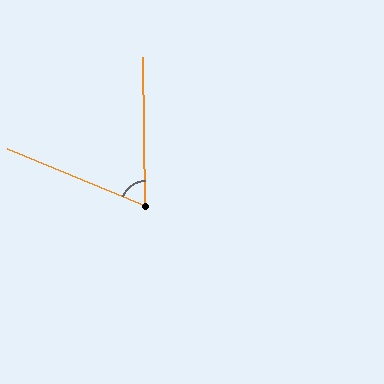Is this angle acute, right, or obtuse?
It is acute.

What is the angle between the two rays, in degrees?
Approximately 66 degrees.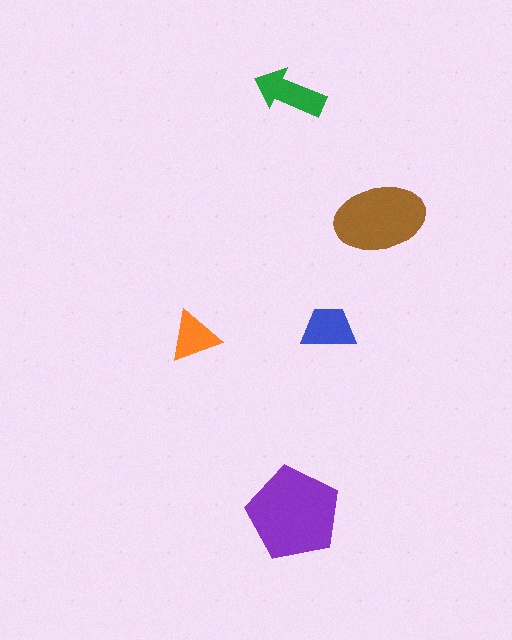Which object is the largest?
The purple pentagon.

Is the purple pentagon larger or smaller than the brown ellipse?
Larger.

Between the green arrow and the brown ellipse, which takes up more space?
The brown ellipse.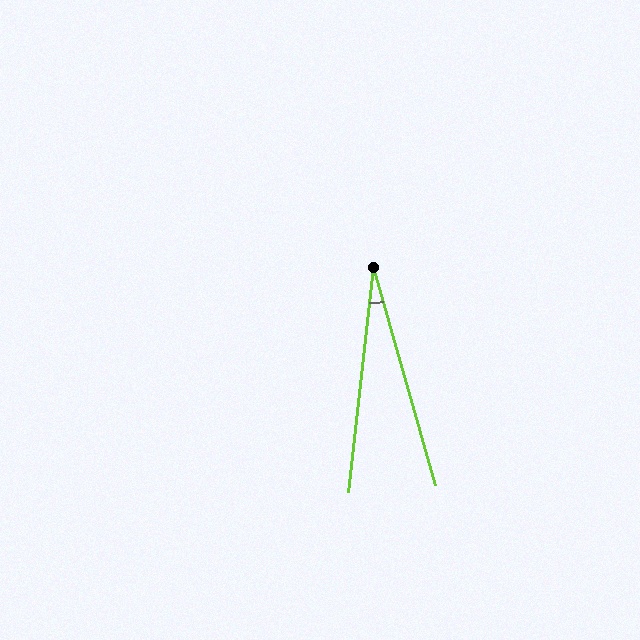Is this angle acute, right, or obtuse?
It is acute.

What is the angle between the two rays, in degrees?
Approximately 22 degrees.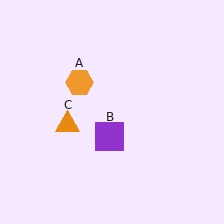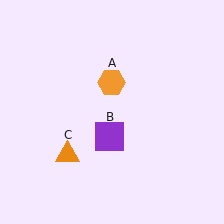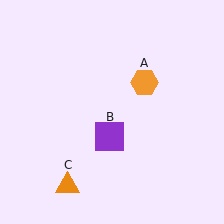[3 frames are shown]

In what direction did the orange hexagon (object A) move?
The orange hexagon (object A) moved right.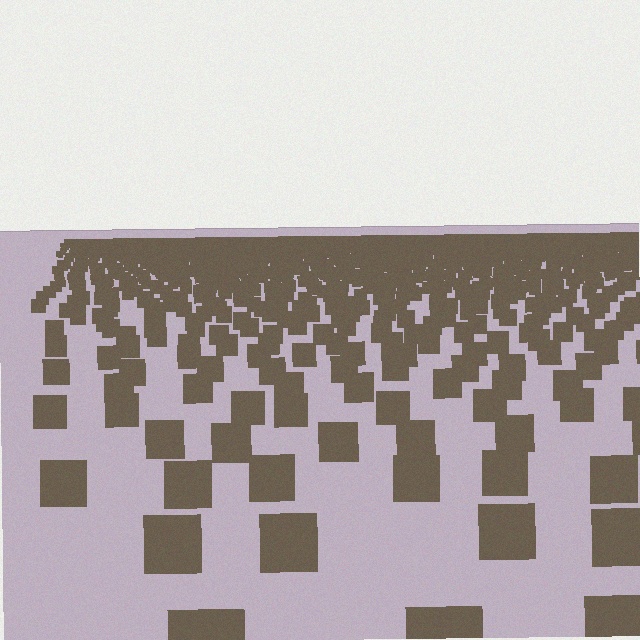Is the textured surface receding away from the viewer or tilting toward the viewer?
The surface is receding away from the viewer. Texture elements get smaller and denser toward the top.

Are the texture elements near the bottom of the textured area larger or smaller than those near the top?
Larger. Near the bottom, elements are closer to the viewer and appear at a bigger on-screen size.